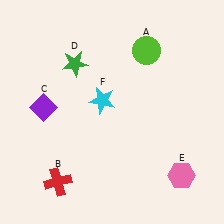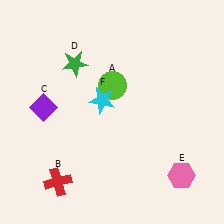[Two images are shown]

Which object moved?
The lime circle (A) moved down.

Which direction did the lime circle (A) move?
The lime circle (A) moved down.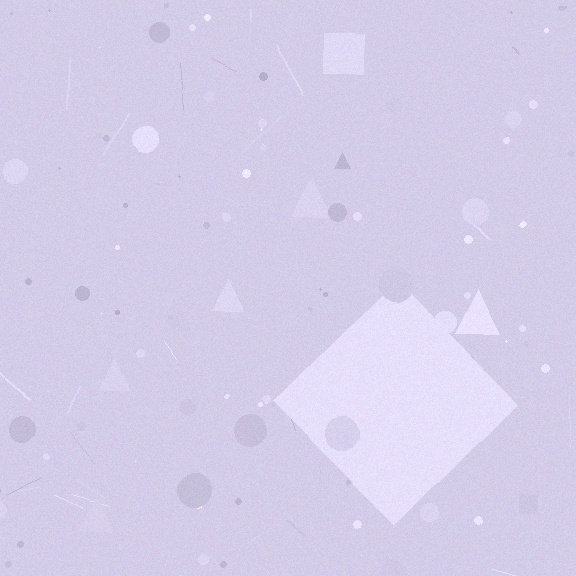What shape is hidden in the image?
A diamond is hidden in the image.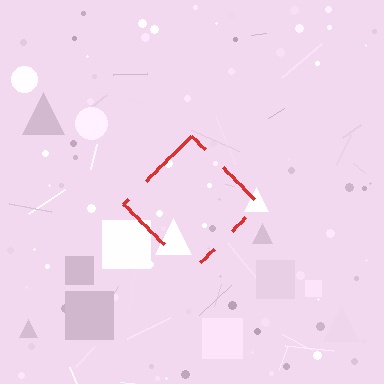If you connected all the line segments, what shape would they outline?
They would outline a diamond.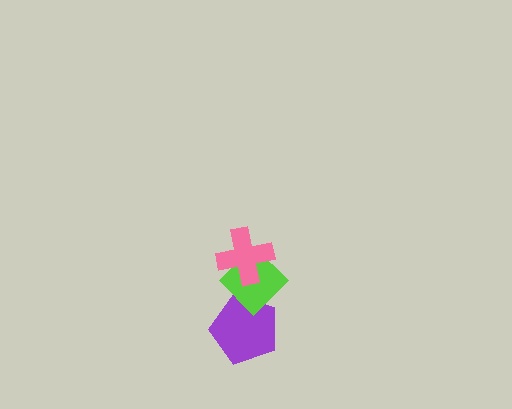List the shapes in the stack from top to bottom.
From top to bottom: the pink cross, the lime diamond, the purple pentagon.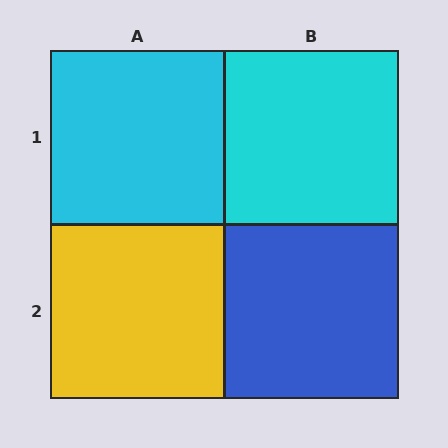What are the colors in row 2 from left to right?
Yellow, blue.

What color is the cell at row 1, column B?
Cyan.